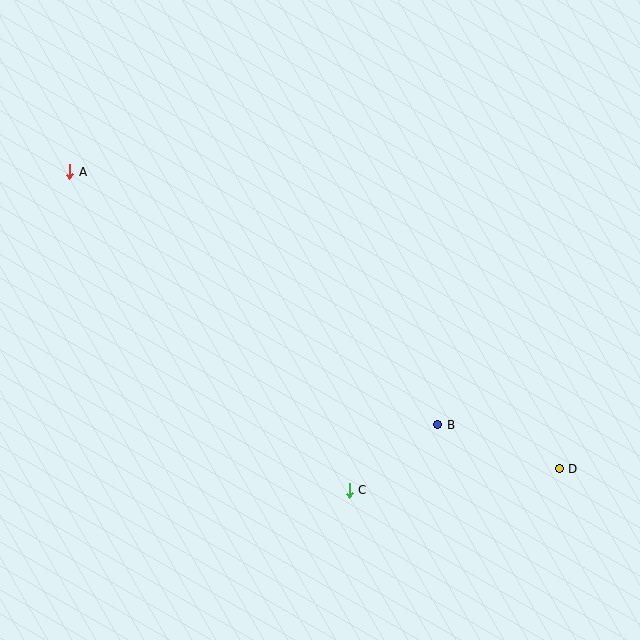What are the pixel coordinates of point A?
Point A is at (70, 172).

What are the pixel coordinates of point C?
Point C is at (349, 490).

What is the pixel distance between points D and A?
The distance between D and A is 573 pixels.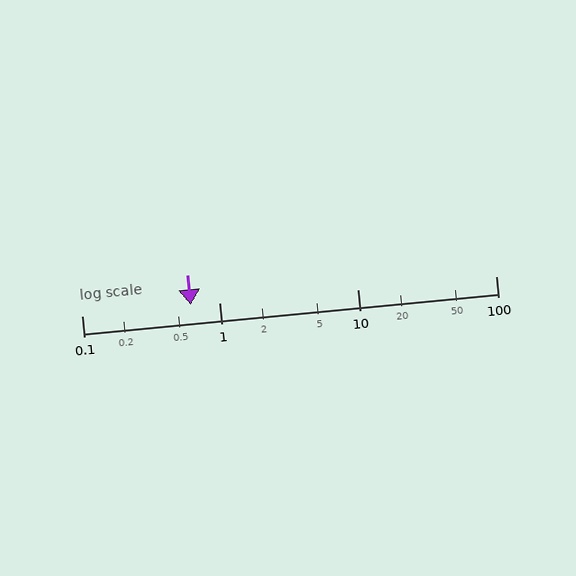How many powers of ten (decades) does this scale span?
The scale spans 3 decades, from 0.1 to 100.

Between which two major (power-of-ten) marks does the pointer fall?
The pointer is between 0.1 and 1.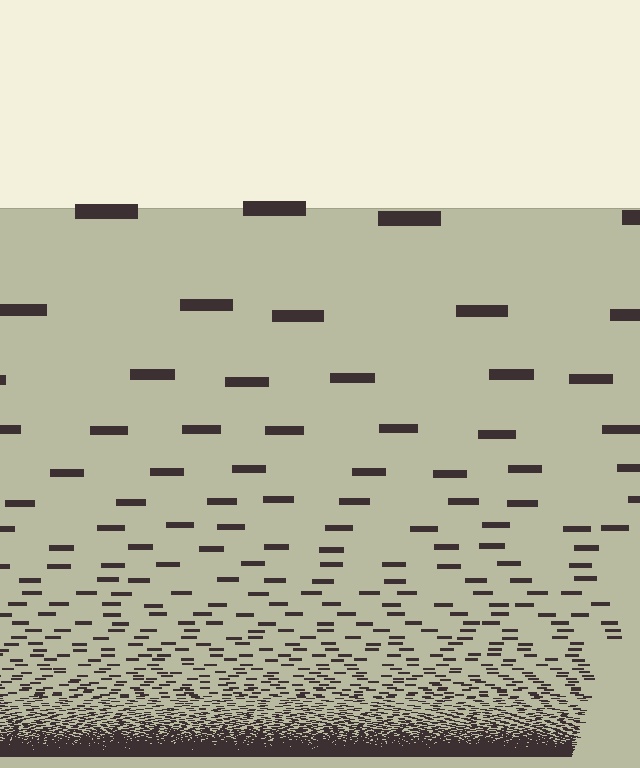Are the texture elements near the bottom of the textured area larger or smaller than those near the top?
Smaller. The gradient is inverted — elements near the bottom are smaller and denser.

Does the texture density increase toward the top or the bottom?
Density increases toward the bottom.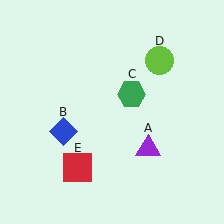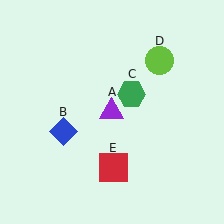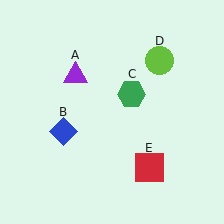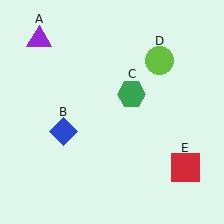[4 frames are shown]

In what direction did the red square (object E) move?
The red square (object E) moved right.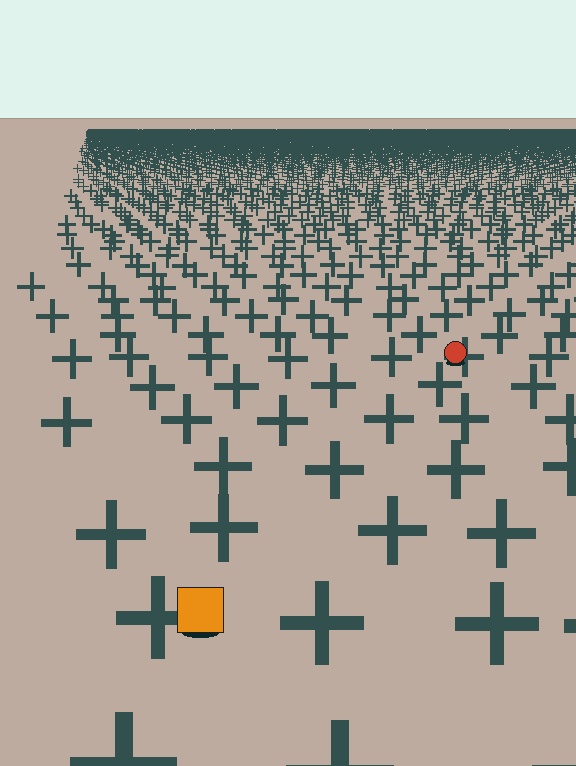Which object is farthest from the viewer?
The red circle is farthest from the viewer. It appears smaller and the ground texture around it is denser.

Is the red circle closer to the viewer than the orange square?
No. The orange square is closer — you can tell from the texture gradient: the ground texture is coarser near it.